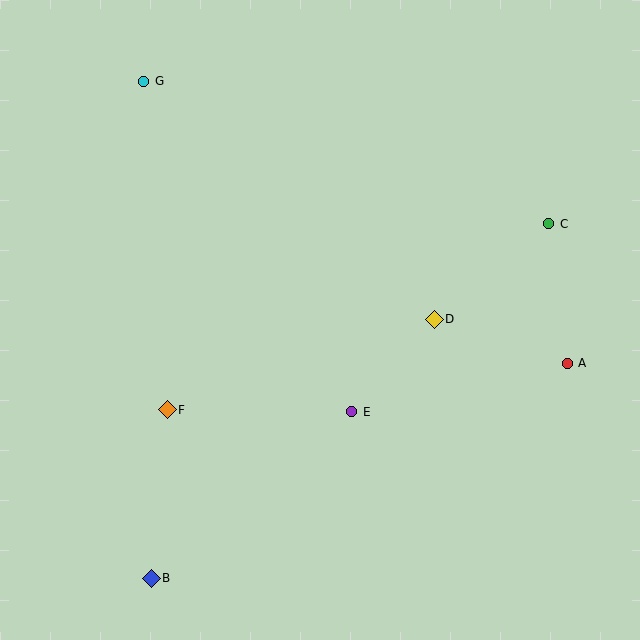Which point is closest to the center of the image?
Point E at (352, 412) is closest to the center.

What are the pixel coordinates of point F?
Point F is at (167, 410).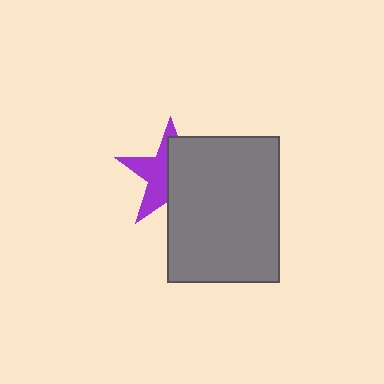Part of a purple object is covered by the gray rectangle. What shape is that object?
It is a star.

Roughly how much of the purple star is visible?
About half of it is visible (roughly 47%).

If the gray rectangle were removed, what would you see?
You would see the complete purple star.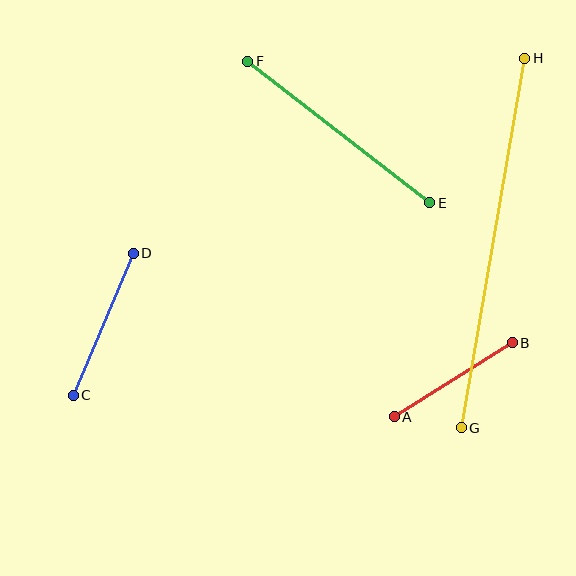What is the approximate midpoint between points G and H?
The midpoint is at approximately (493, 243) pixels.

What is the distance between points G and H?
The distance is approximately 375 pixels.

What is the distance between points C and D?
The distance is approximately 154 pixels.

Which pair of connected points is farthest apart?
Points G and H are farthest apart.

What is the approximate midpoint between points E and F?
The midpoint is at approximately (339, 132) pixels.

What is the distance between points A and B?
The distance is approximately 140 pixels.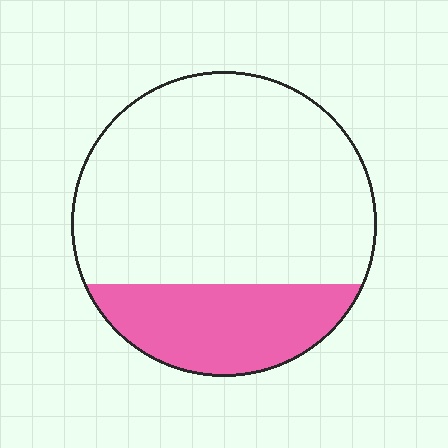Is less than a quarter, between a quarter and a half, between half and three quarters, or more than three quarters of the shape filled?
Between a quarter and a half.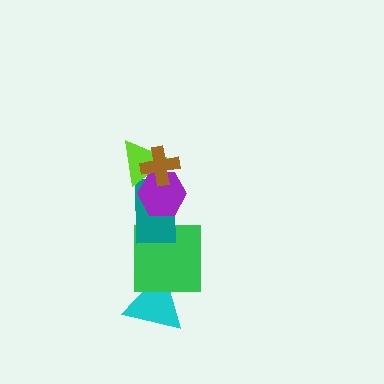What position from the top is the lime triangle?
The lime triangle is 2nd from the top.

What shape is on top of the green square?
The teal rectangle is on top of the green square.